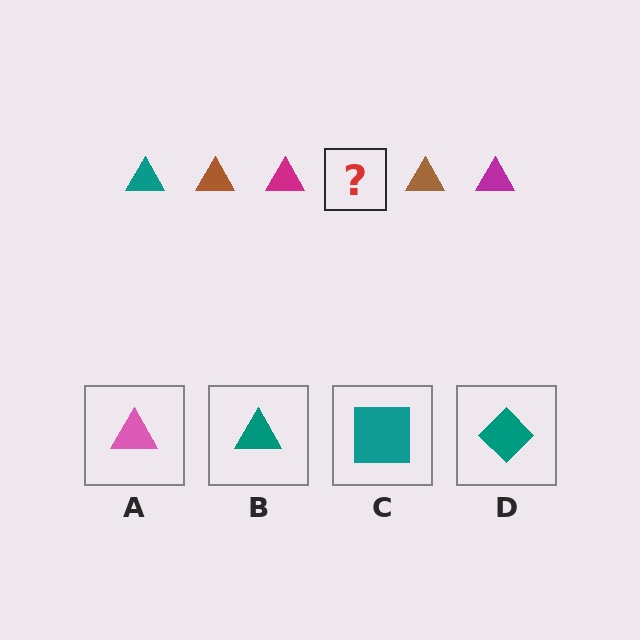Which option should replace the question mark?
Option B.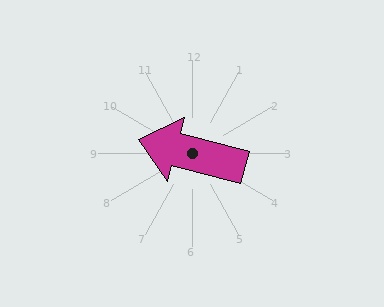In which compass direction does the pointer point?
West.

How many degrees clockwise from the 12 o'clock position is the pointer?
Approximately 285 degrees.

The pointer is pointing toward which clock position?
Roughly 9 o'clock.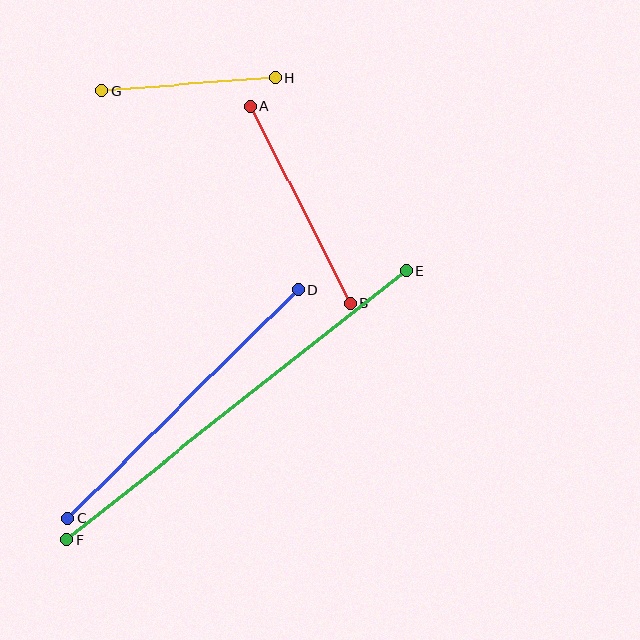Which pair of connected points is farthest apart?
Points E and F are farthest apart.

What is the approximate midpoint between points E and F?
The midpoint is at approximately (236, 405) pixels.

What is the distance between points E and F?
The distance is approximately 433 pixels.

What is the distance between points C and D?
The distance is approximately 324 pixels.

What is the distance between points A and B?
The distance is approximately 221 pixels.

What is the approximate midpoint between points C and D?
The midpoint is at approximately (183, 404) pixels.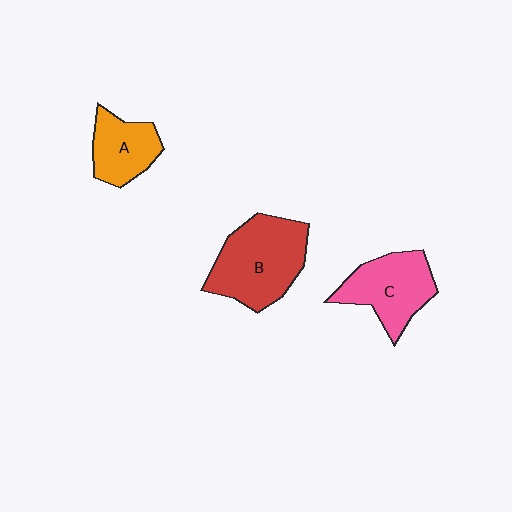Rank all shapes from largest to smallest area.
From largest to smallest: B (red), C (pink), A (orange).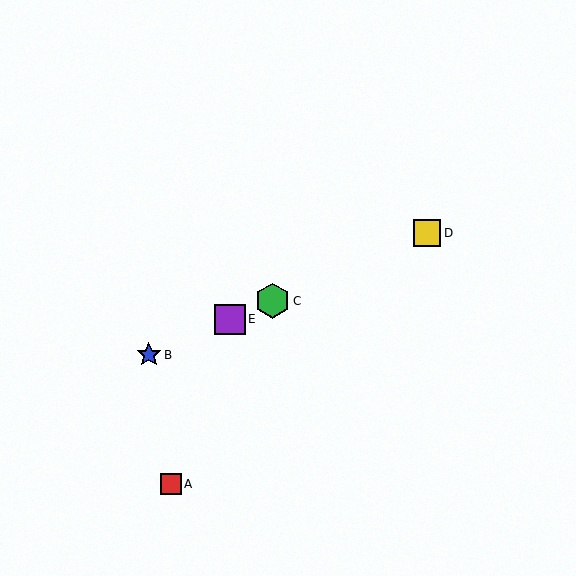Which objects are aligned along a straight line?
Objects B, C, D, E are aligned along a straight line.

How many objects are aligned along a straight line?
4 objects (B, C, D, E) are aligned along a straight line.